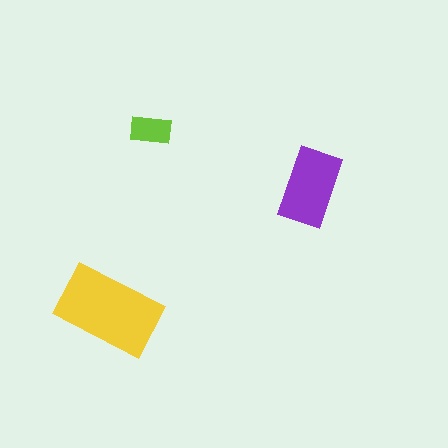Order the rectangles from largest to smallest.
the yellow one, the purple one, the lime one.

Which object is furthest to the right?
The purple rectangle is rightmost.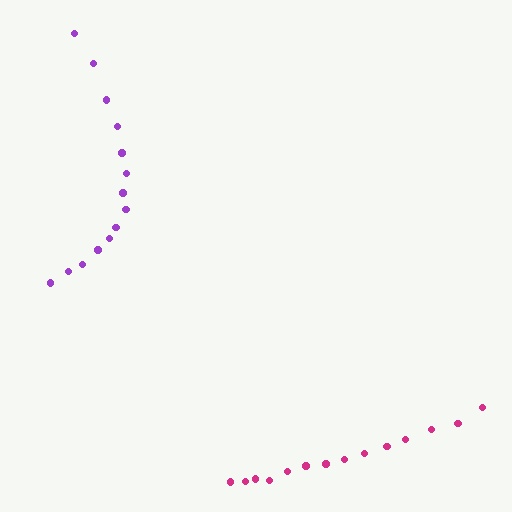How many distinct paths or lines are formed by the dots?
There are 2 distinct paths.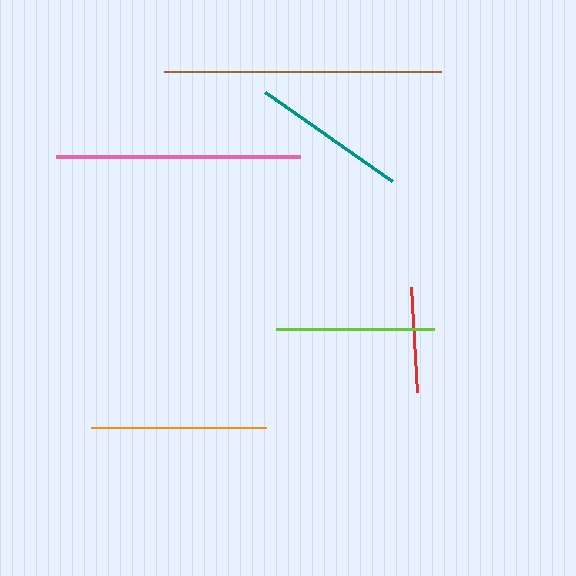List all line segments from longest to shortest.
From longest to shortest: brown, pink, orange, lime, teal, red.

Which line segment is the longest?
The brown line is the longest at approximately 277 pixels.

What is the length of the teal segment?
The teal segment is approximately 155 pixels long.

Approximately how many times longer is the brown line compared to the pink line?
The brown line is approximately 1.1 times the length of the pink line.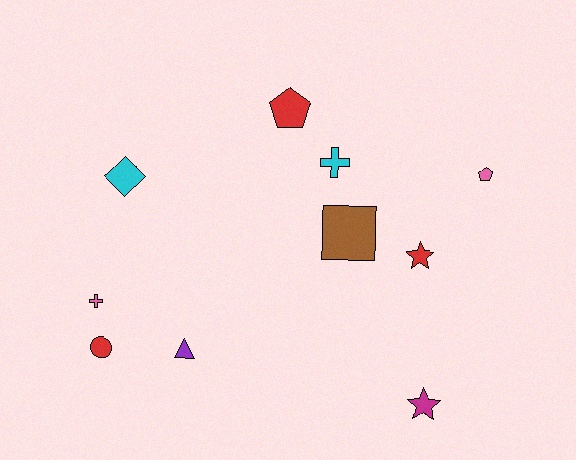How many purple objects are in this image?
There is 1 purple object.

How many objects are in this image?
There are 10 objects.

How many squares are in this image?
There is 1 square.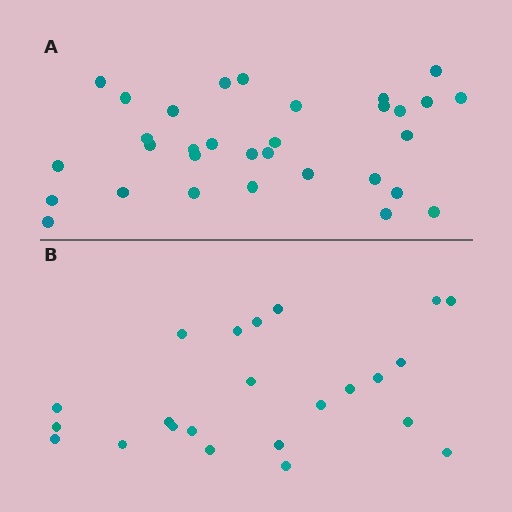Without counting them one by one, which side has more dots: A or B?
Region A (the top region) has more dots.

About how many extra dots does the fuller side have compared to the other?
Region A has roughly 8 or so more dots than region B.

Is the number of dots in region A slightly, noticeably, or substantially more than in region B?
Region A has noticeably more, but not dramatically so. The ratio is roughly 1.4 to 1.